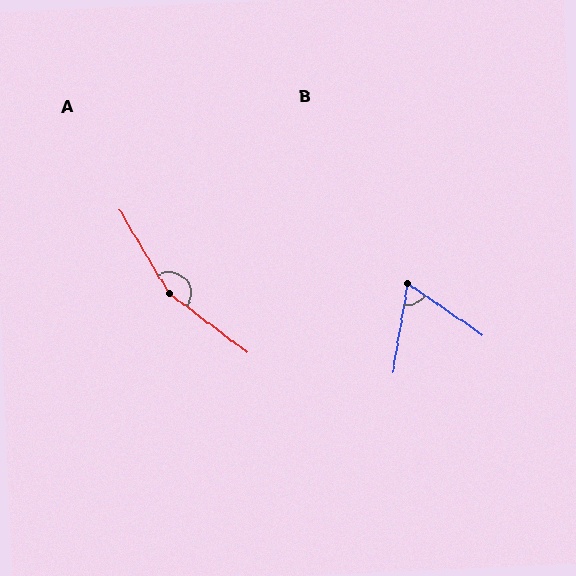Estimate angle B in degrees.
Approximately 65 degrees.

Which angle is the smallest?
B, at approximately 65 degrees.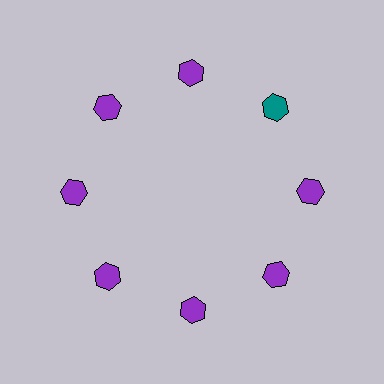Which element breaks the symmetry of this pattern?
The teal hexagon at roughly the 2 o'clock position breaks the symmetry. All other shapes are purple hexagons.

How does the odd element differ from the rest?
It has a different color: teal instead of purple.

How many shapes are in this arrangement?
There are 8 shapes arranged in a ring pattern.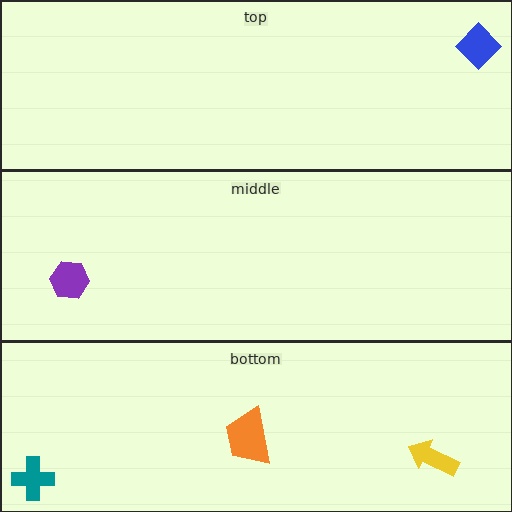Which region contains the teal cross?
The bottom region.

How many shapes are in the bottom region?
3.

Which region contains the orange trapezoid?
The bottom region.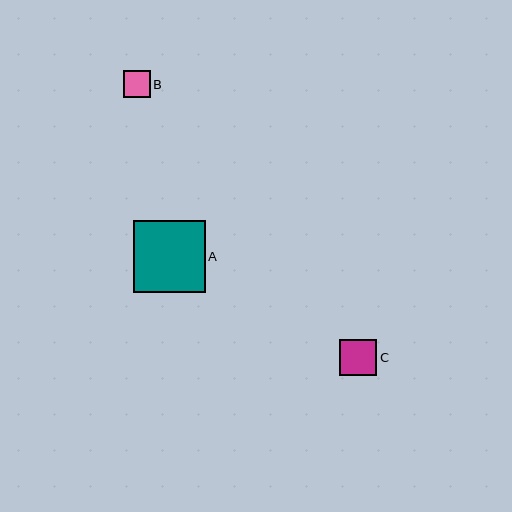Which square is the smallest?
Square B is the smallest with a size of approximately 27 pixels.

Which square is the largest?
Square A is the largest with a size of approximately 72 pixels.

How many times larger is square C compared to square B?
Square C is approximately 1.4 times the size of square B.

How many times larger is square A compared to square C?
Square A is approximately 2.0 times the size of square C.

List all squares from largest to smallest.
From largest to smallest: A, C, B.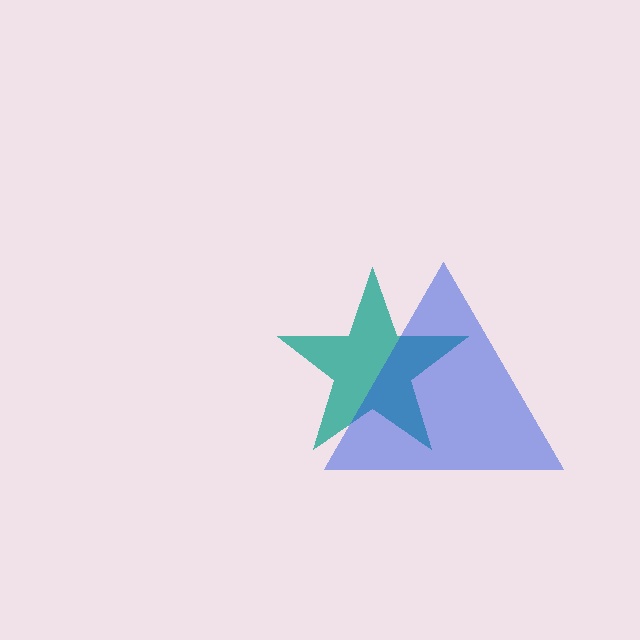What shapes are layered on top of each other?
The layered shapes are: a teal star, a blue triangle.